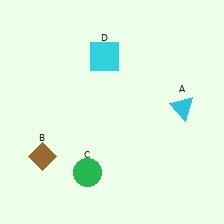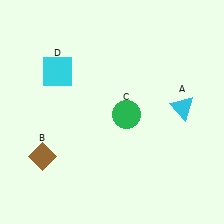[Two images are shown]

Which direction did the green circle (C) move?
The green circle (C) moved up.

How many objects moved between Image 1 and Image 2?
2 objects moved between the two images.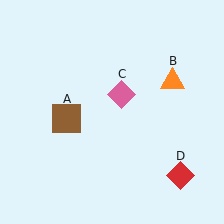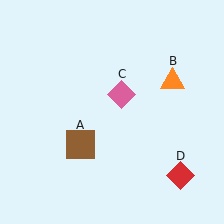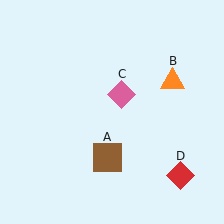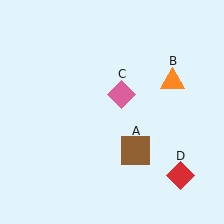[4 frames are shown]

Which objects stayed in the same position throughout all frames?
Orange triangle (object B) and pink diamond (object C) and red diamond (object D) remained stationary.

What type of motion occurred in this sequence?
The brown square (object A) rotated counterclockwise around the center of the scene.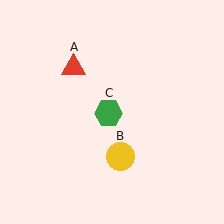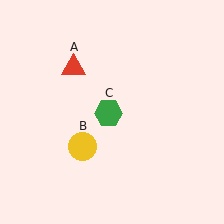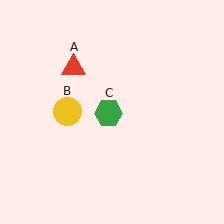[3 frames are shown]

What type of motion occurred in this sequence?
The yellow circle (object B) rotated clockwise around the center of the scene.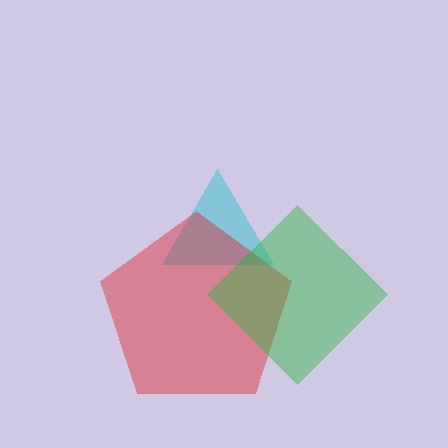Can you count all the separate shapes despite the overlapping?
Yes, there are 3 separate shapes.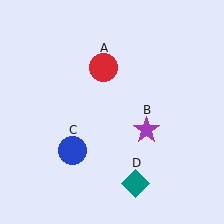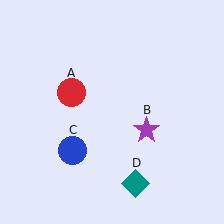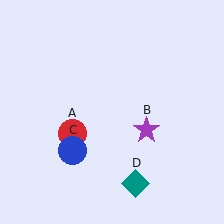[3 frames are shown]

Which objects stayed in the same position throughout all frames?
Purple star (object B) and blue circle (object C) and teal diamond (object D) remained stationary.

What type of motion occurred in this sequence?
The red circle (object A) rotated counterclockwise around the center of the scene.